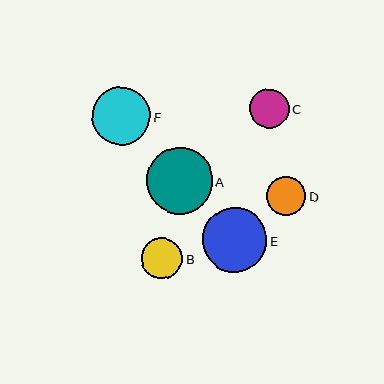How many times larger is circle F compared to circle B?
Circle F is approximately 1.4 times the size of circle B.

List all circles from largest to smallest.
From largest to smallest: A, E, F, B, C, D.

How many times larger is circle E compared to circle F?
Circle E is approximately 1.1 times the size of circle F.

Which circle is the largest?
Circle A is the largest with a size of approximately 66 pixels.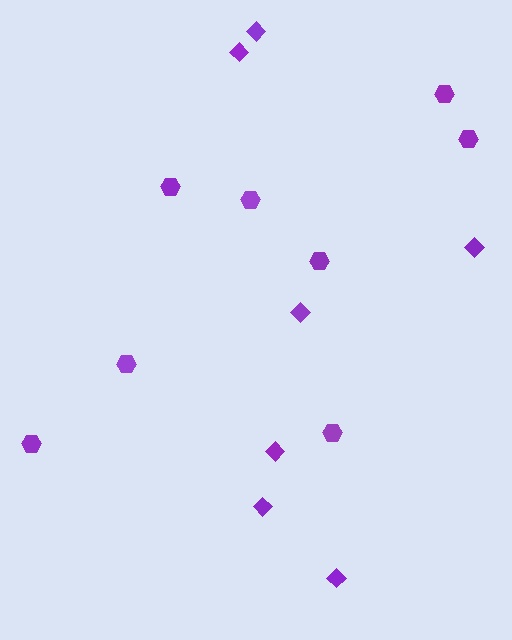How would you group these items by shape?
There are 2 groups: one group of hexagons (8) and one group of diamonds (7).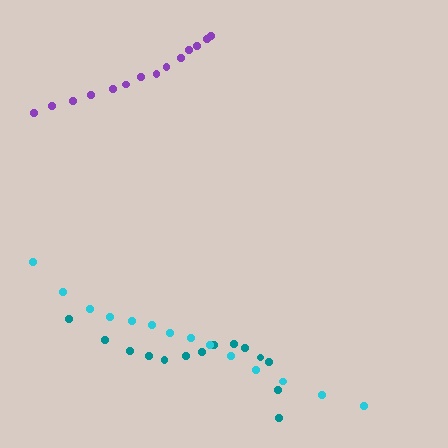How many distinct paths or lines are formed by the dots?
There are 3 distinct paths.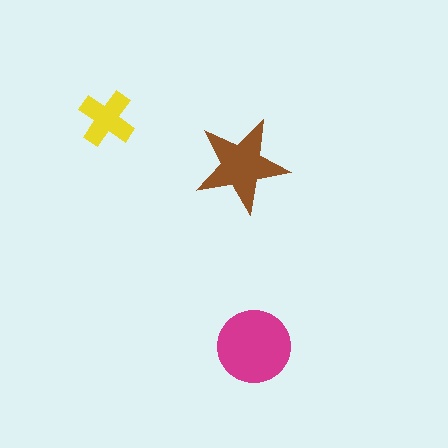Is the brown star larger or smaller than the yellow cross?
Larger.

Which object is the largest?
The magenta circle.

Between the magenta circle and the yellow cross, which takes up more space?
The magenta circle.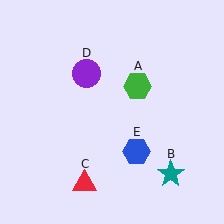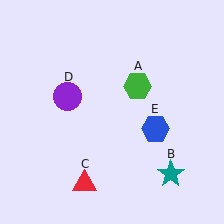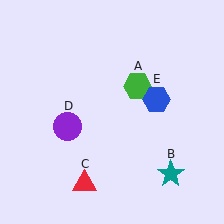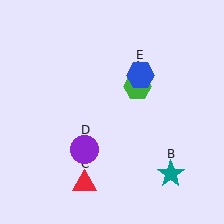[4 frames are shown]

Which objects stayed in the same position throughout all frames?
Green hexagon (object A) and teal star (object B) and red triangle (object C) remained stationary.